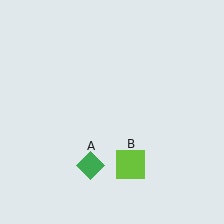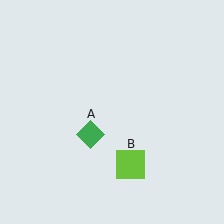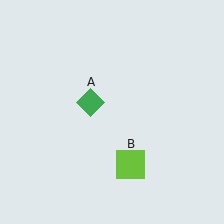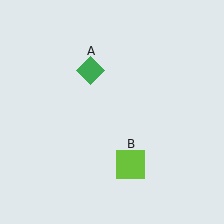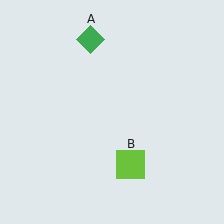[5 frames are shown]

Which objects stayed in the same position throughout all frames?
Lime square (object B) remained stationary.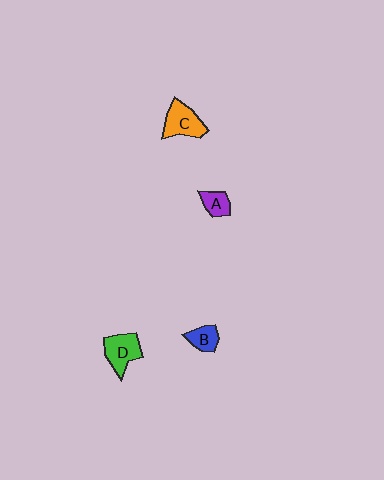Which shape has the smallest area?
Shape A (purple).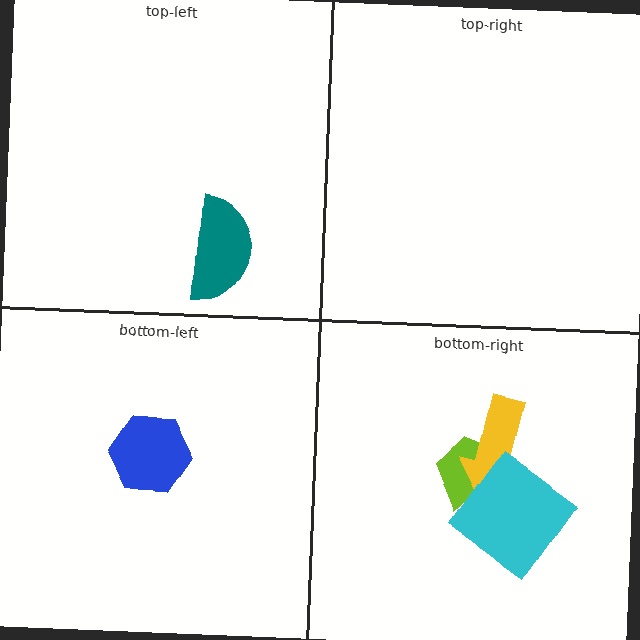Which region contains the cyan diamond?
The bottom-right region.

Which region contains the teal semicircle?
The top-left region.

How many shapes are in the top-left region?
1.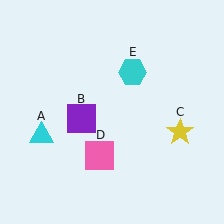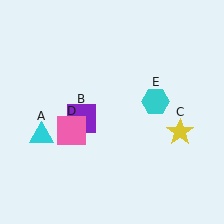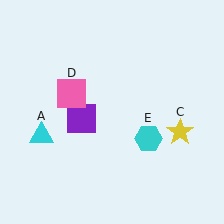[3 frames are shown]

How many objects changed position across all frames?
2 objects changed position: pink square (object D), cyan hexagon (object E).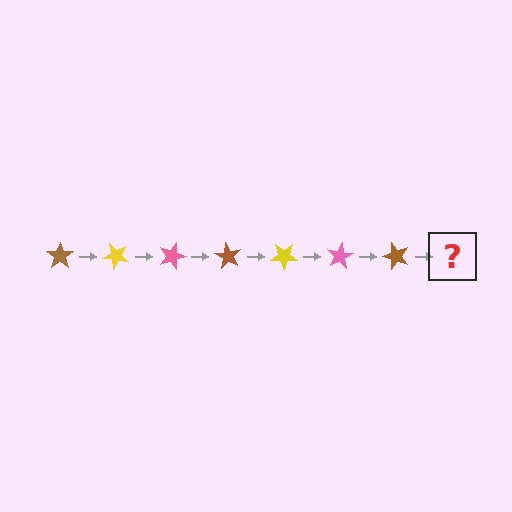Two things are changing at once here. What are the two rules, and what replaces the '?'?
The two rules are that it rotates 45 degrees each step and the color cycles through brown, yellow, and pink. The '?' should be a yellow star, rotated 315 degrees from the start.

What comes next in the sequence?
The next element should be a yellow star, rotated 315 degrees from the start.